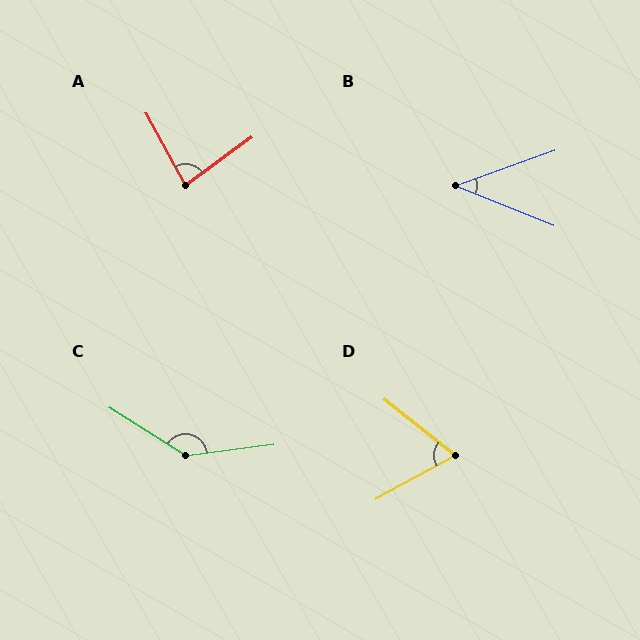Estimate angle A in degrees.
Approximately 82 degrees.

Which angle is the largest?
C, at approximately 140 degrees.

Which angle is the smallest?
B, at approximately 41 degrees.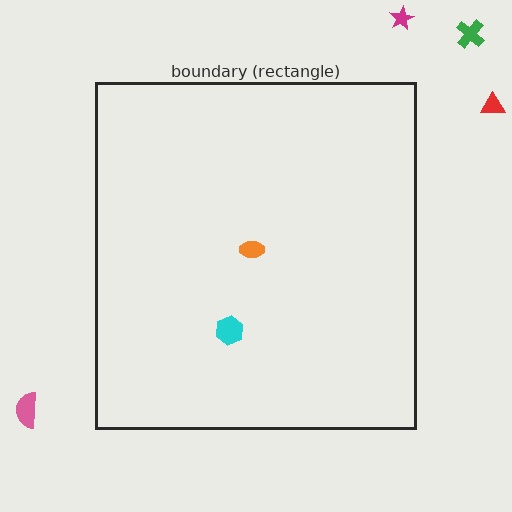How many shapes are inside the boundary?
2 inside, 4 outside.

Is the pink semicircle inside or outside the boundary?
Outside.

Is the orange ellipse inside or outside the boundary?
Inside.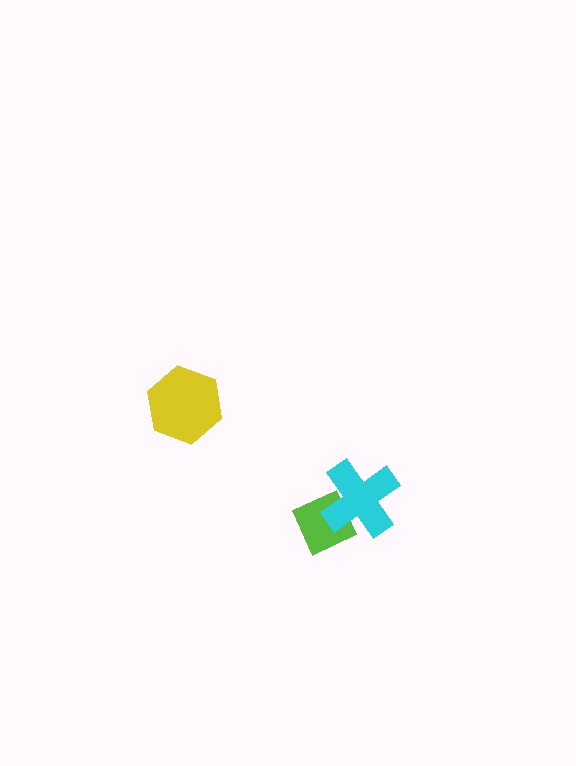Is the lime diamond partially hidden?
Yes, it is partially covered by another shape.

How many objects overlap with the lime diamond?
1 object overlaps with the lime diamond.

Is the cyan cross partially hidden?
No, no other shape covers it.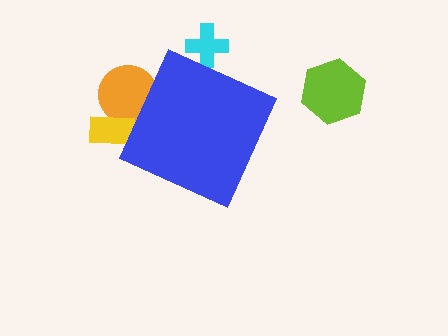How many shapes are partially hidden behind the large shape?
3 shapes are partially hidden.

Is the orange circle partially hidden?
Yes, the orange circle is partially hidden behind the blue diamond.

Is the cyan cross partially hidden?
Yes, the cyan cross is partially hidden behind the blue diamond.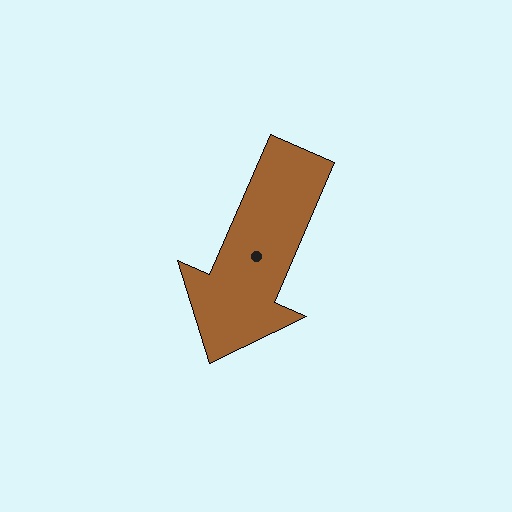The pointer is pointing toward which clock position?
Roughly 7 o'clock.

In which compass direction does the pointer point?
Southwest.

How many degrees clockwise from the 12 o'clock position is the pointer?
Approximately 203 degrees.